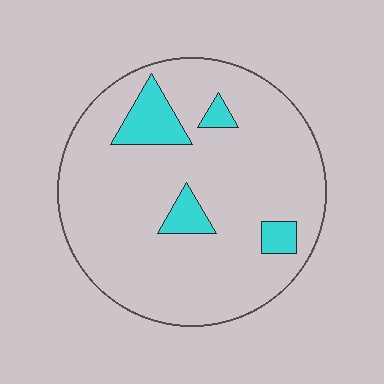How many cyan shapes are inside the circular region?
4.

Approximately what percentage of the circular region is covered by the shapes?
Approximately 10%.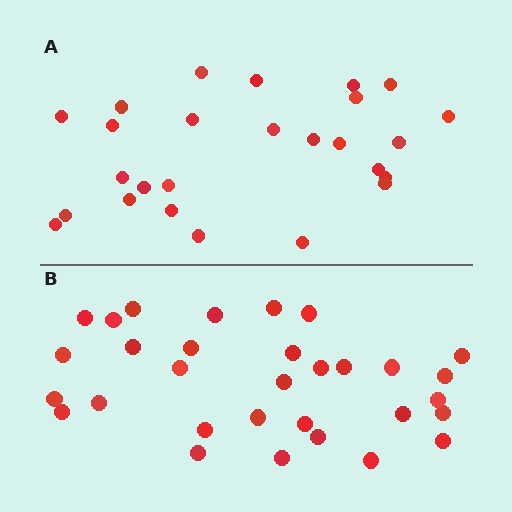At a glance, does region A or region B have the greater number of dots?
Region B (the bottom region) has more dots.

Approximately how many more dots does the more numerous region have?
Region B has about 5 more dots than region A.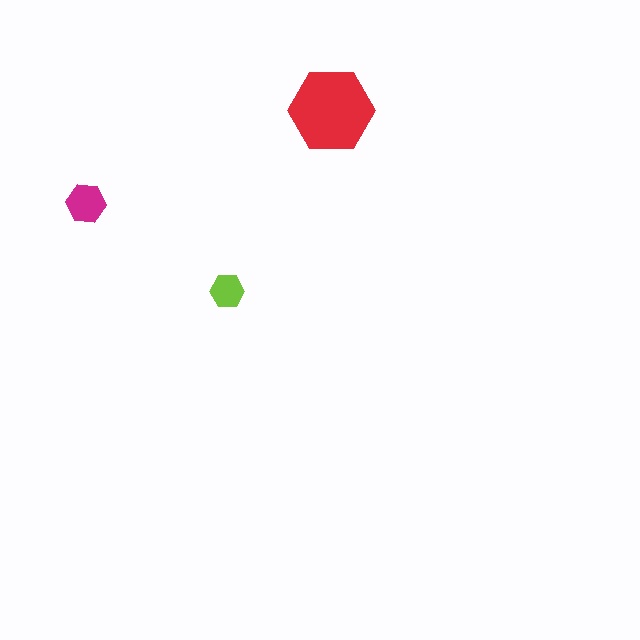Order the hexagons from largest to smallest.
the red one, the magenta one, the lime one.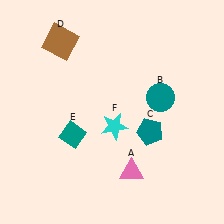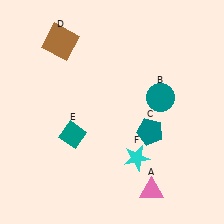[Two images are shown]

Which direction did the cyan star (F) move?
The cyan star (F) moved down.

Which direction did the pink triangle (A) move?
The pink triangle (A) moved right.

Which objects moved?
The objects that moved are: the pink triangle (A), the cyan star (F).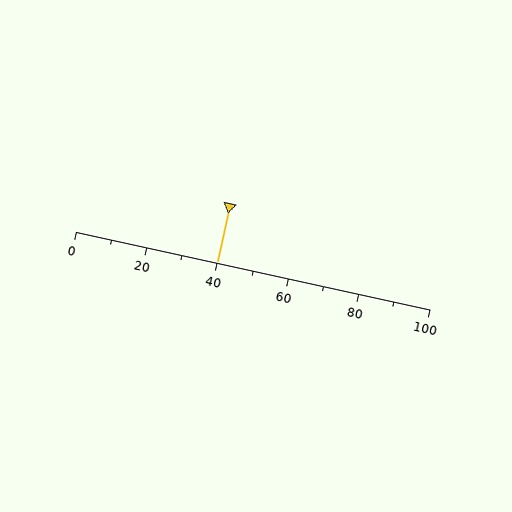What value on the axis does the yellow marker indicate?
The marker indicates approximately 40.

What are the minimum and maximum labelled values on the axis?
The axis runs from 0 to 100.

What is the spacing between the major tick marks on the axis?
The major ticks are spaced 20 apart.